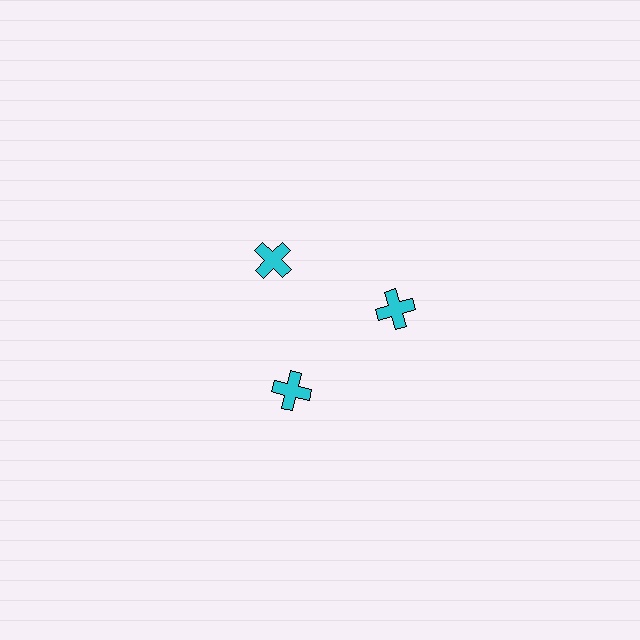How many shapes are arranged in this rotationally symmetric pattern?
There are 3 shapes, arranged in 3 groups of 1.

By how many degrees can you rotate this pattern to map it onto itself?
The pattern maps onto itself every 120 degrees of rotation.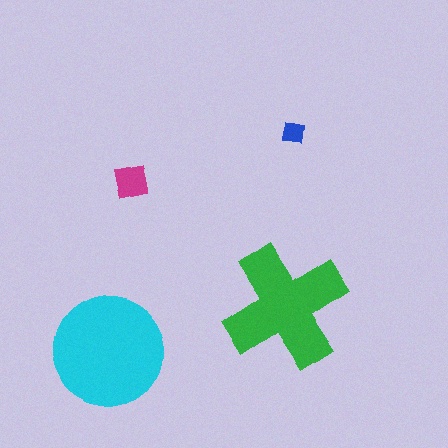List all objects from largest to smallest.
The cyan circle, the green cross, the magenta square, the blue square.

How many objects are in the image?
There are 4 objects in the image.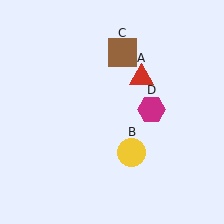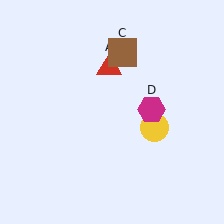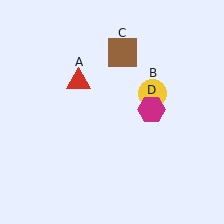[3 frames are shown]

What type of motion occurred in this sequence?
The red triangle (object A), yellow circle (object B) rotated counterclockwise around the center of the scene.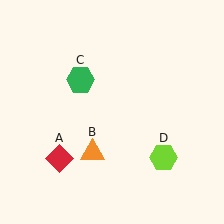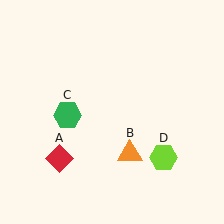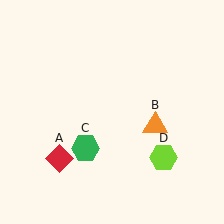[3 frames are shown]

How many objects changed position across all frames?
2 objects changed position: orange triangle (object B), green hexagon (object C).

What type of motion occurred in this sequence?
The orange triangle (object B), green hexagon (object C) rotated counterclockwise around the center of the scene.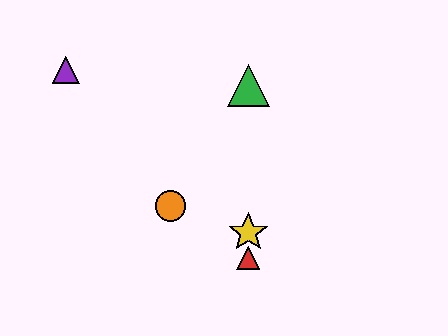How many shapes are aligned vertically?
4 shapes (the red triangle, the blue triangle, the green triangle, the yellow star) are aligned vertically.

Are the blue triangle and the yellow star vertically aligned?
Yes, both are at x≈248.